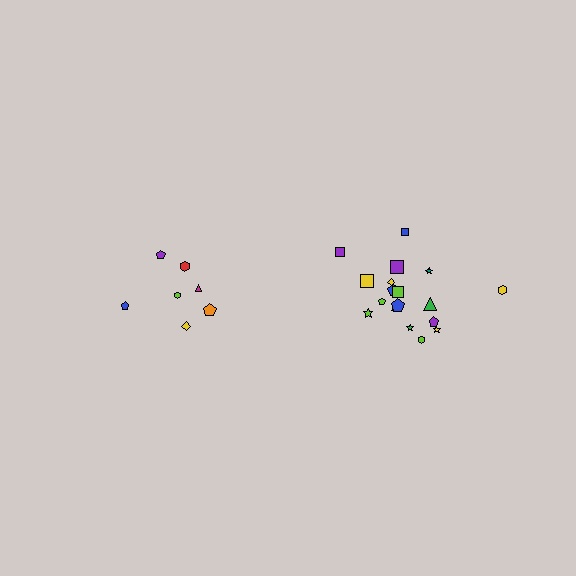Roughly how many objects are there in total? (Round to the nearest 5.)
Roughly 25 objects in total.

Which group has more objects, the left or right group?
The right group.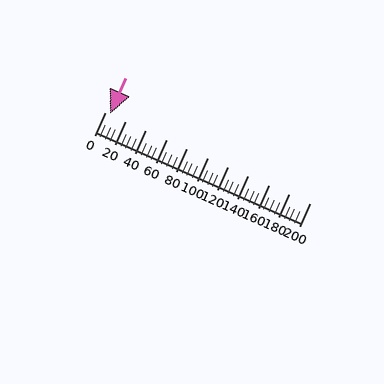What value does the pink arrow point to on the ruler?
The pink arrow points to approximately 5.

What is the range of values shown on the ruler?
The ruler shows values from 0 to 200.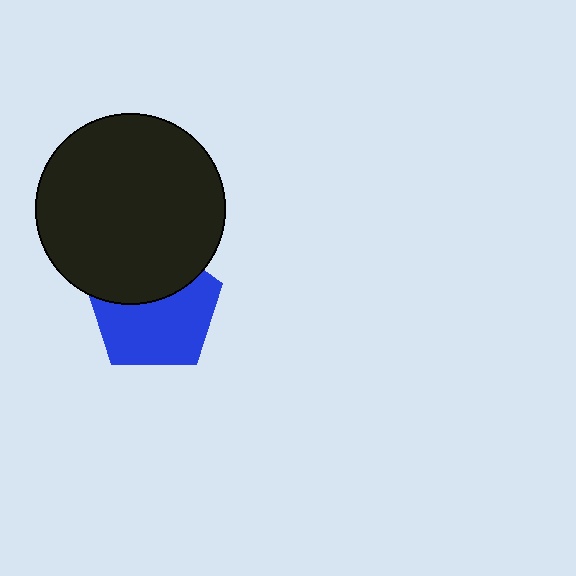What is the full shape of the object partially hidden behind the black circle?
The partially hidden object is a blue pentagon.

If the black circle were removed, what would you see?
You would see the complete blue pentagon.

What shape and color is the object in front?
The object in front is a black circle.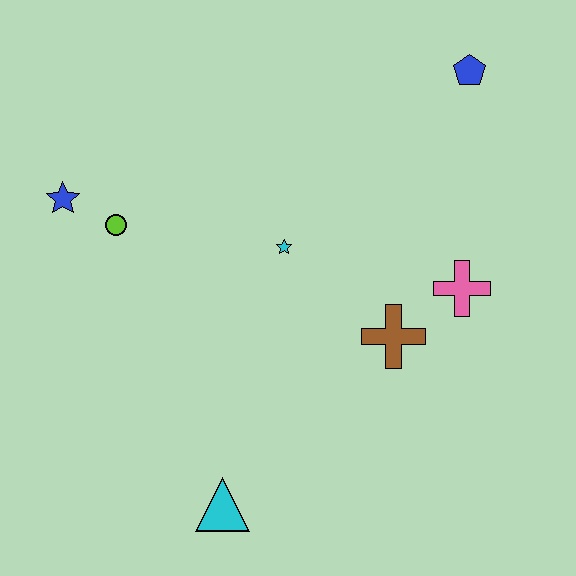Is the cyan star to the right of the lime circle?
Yes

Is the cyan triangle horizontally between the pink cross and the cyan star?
No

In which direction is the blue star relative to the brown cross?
The blue star is to the left of the brown cross.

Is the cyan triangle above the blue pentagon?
No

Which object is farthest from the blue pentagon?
The cyan triangle is farthest from the blue pentagon.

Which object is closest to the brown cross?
The pink cross is closest to the brown cross.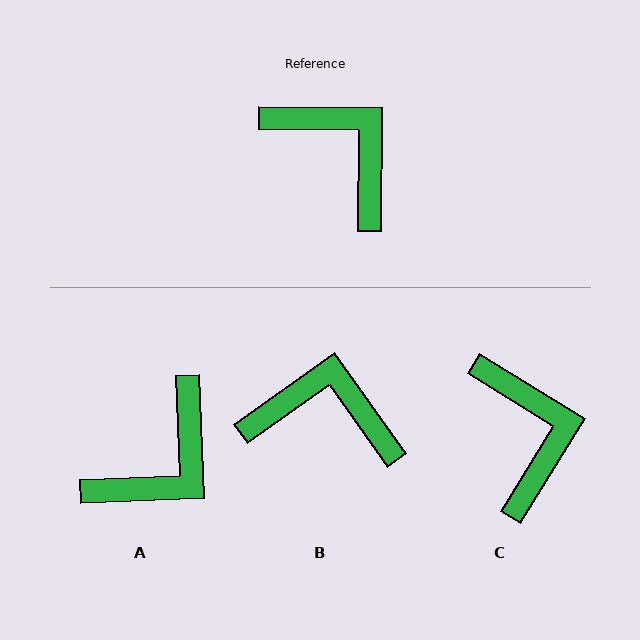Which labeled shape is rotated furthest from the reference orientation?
A, about 87 degrees away.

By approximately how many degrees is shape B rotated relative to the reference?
Approximately 36 degrees counter-clockwise.